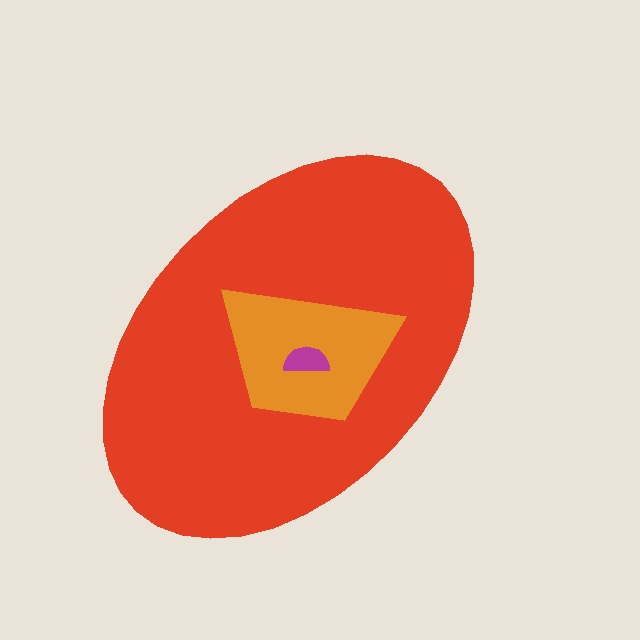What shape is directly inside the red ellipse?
The orange trapezoid.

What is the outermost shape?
The red ellipse.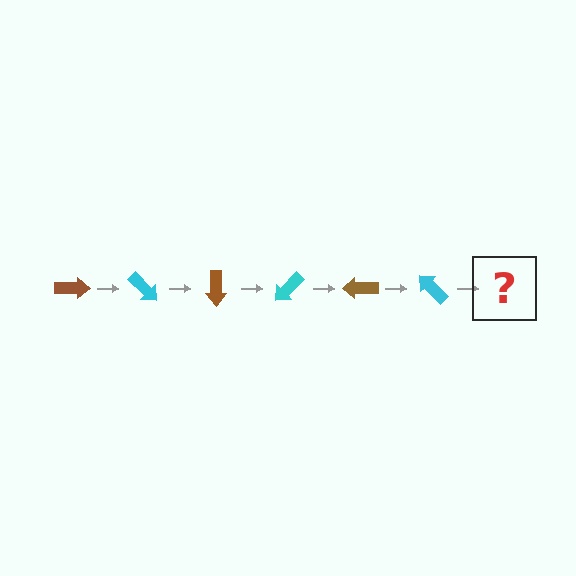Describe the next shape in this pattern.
It should be a brown arrow, rotated 270 degrees from the start.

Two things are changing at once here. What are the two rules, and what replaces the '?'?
The two rules are that it rotates 45 degrees each step and the color cycles through brown and cyan. The '?' should be a brown arrow, rotated 270 degrees from the start.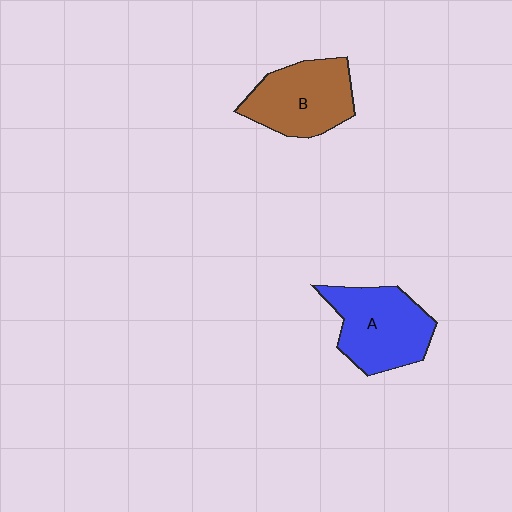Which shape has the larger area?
Shape A (blue).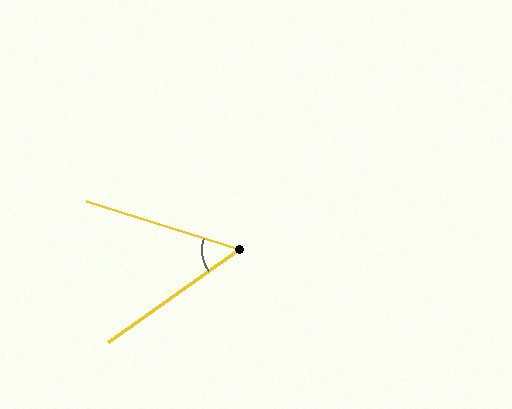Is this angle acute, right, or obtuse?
It is acute.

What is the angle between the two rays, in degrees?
Approximately 53 degrees.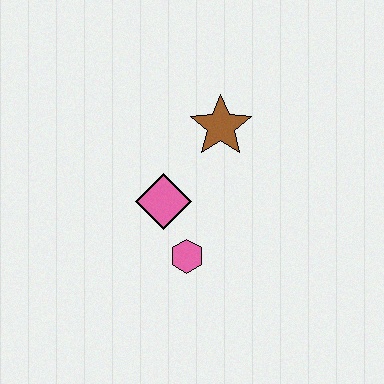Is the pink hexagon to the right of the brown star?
No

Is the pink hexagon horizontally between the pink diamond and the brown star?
Yes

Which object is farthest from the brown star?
The pink hexagon is farthest from the brown star.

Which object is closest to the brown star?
The pink diamond is closest to the brown star.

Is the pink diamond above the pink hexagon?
Yes